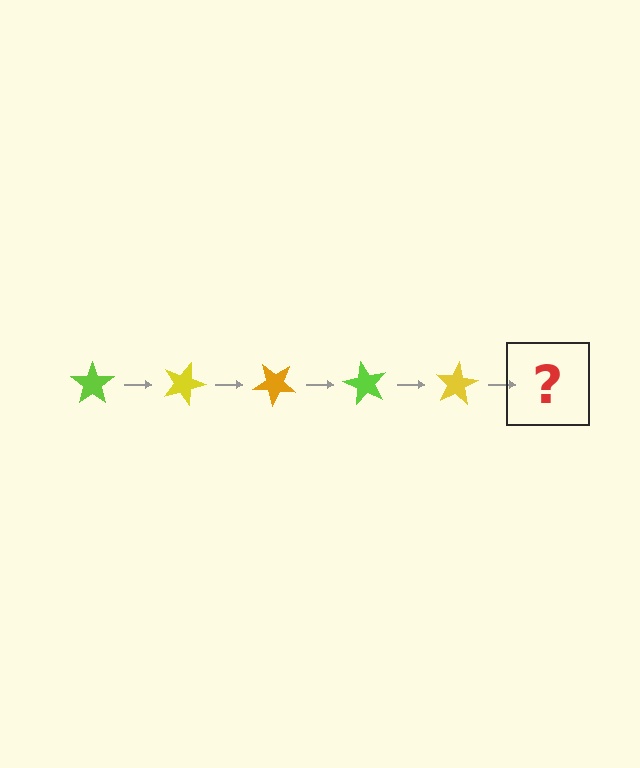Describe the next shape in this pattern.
It should be an orange star, rotated 100 degrees from the start.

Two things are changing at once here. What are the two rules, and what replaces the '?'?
The two rules are that it rotates 20 degrees each step and the color cycles through lime, yellow, and orange. The '?' should be an orange star, rotated 100 degrees from the start.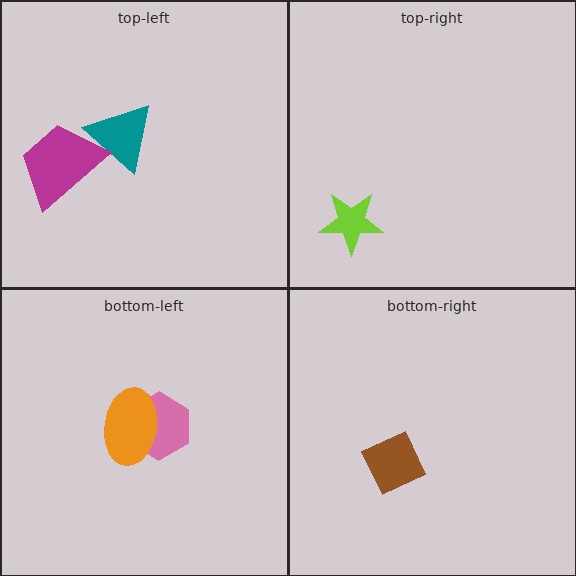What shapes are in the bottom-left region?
The pink hexagon, the orange ellipse.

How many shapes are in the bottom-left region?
2.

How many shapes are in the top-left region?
2.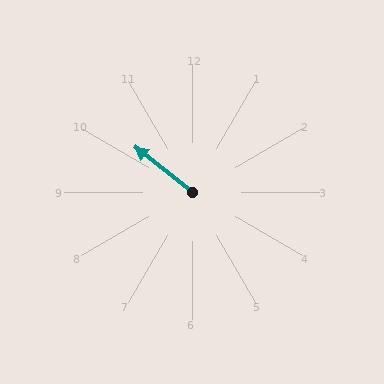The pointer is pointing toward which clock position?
Roughly 10 o'clock.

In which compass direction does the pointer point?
Northwest.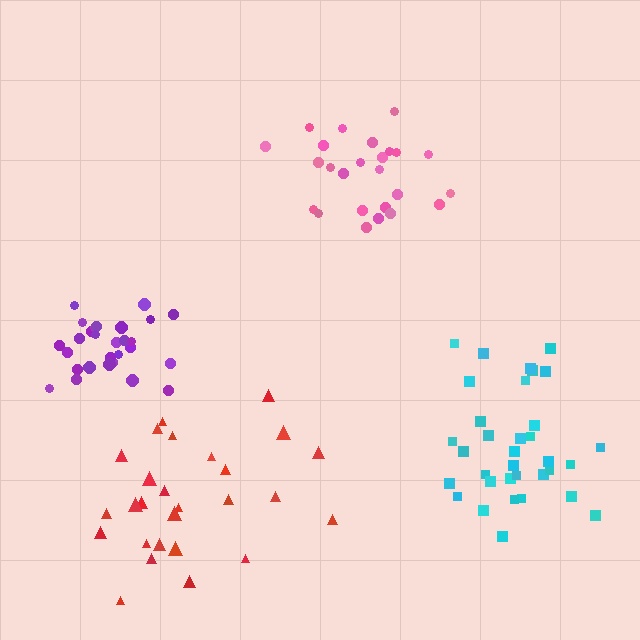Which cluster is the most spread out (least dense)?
Red.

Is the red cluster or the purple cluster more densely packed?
Purple.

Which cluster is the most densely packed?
Purple.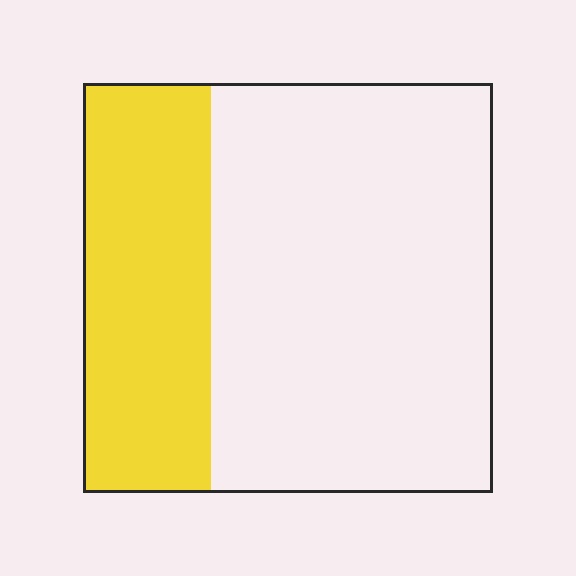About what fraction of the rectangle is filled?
About one third (1/3).